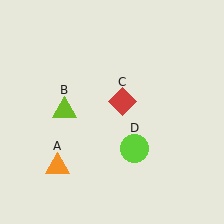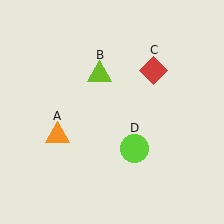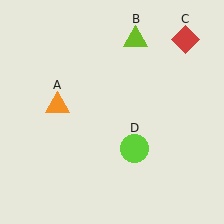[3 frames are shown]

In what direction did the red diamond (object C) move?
The red diamond (object C) moved up and to the right.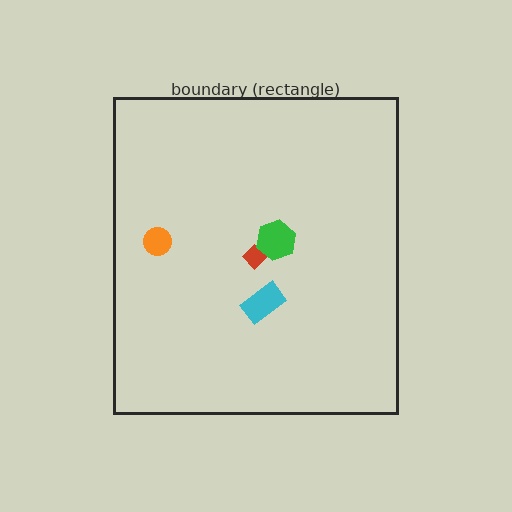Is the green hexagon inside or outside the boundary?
Inside.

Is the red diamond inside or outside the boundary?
Inside.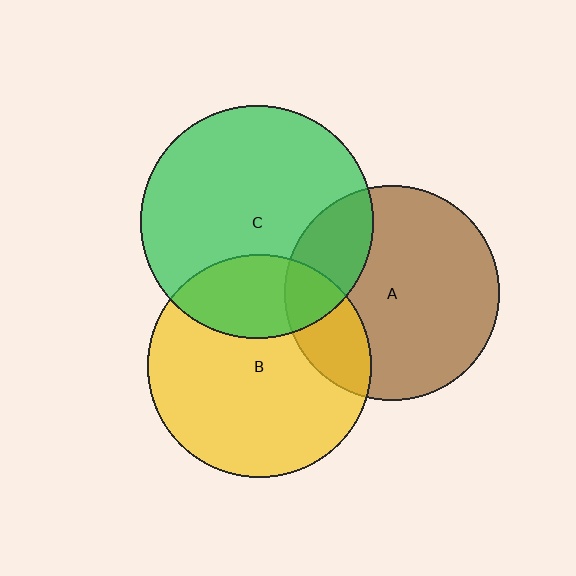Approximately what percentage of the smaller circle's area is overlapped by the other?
Approximately 20%.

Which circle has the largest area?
Circle C (green).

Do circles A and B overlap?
Yes.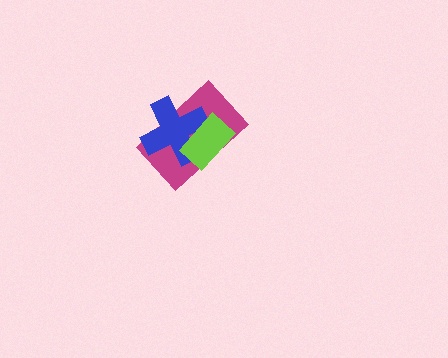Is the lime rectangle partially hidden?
No, no other shape covers it.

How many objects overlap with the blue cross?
2 objects overlap with the blue cross.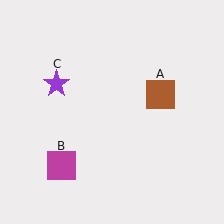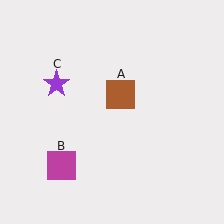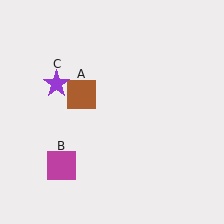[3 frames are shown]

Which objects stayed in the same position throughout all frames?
Magenta square (object B) and purple star (object C) remained stationary.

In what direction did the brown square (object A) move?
The brown square (object A) moved left.